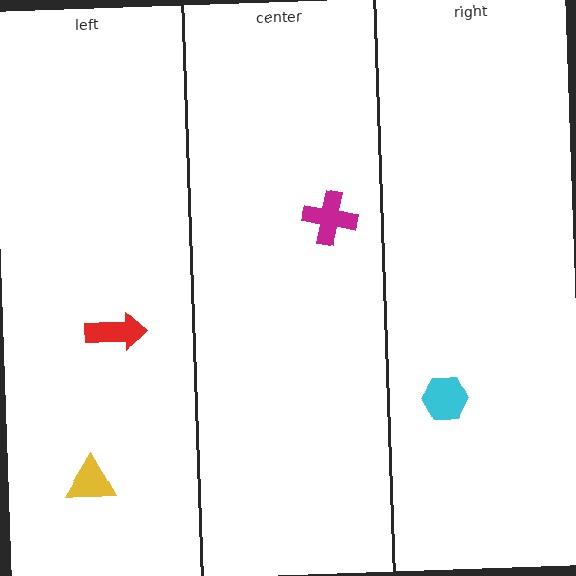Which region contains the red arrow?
The left region.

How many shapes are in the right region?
1.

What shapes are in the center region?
The magenta cross.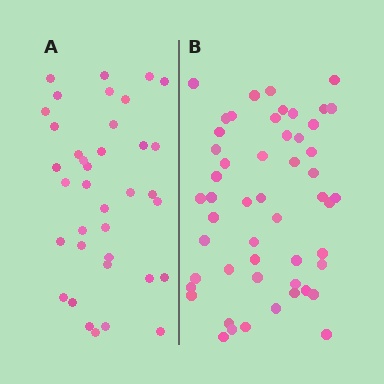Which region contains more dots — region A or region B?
Region B (the right region) has more dots.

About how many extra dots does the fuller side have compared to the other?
Region B has approximately 15 more dots than region A.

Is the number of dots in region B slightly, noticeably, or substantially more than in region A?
Region B has noticeably more, but not dramatically so. The ratio is roughly 1.4 to 1.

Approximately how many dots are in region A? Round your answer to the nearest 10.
About 40 dots. (The exact count is 37, which rounds to 40.)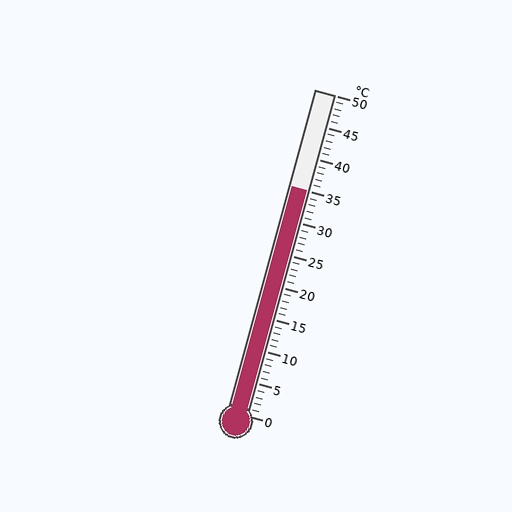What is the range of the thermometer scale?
The thermometer scale ranges from 0°C to 50°C.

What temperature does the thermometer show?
The thermometer shows approximately 35°C.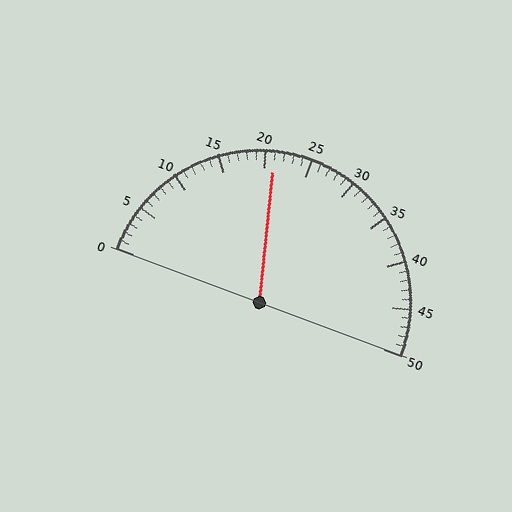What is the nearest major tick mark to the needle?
The nearest major tick mark is 20.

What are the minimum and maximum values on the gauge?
The gauge ranges from 0 to 50.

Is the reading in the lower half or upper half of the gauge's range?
The reading is in the lower half of the range (0 to 50).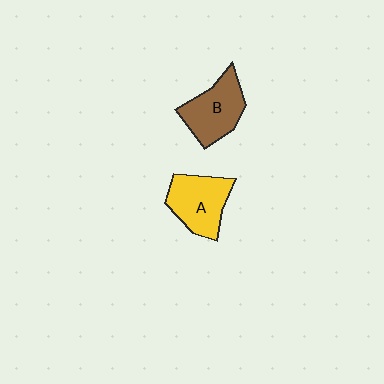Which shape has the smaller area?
Shape B (brown).